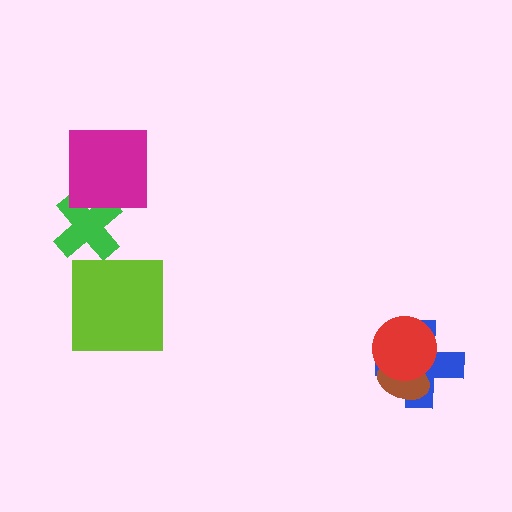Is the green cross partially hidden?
Yes, it is partially covered by another shape.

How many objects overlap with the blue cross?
2 objects overlap with the blue cross.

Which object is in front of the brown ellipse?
The red circle is in front of the brown ellipse.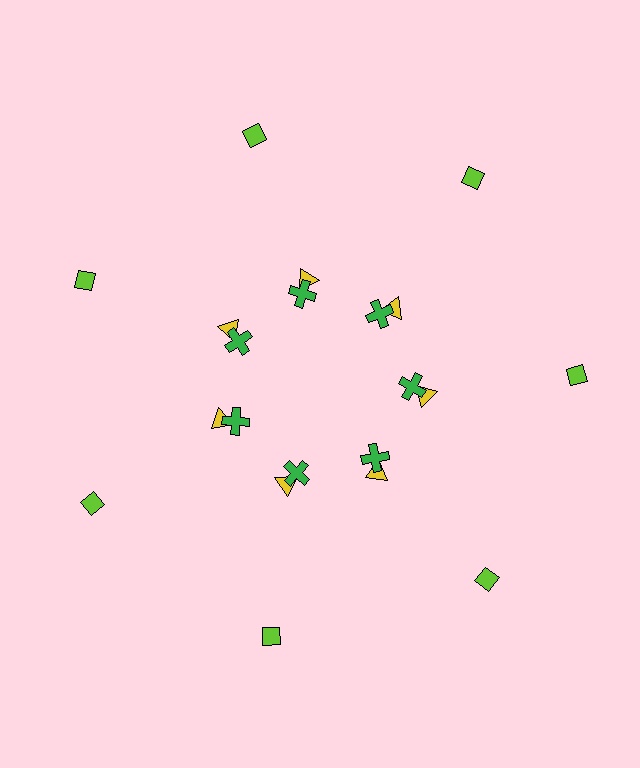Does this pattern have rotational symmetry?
Yes, this pattern has 7-fold rotational symmetry. It looks the same after rotating 51 degrees around the center.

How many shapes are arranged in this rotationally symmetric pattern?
There are 21 shapes, arranged in 7 groups of 3.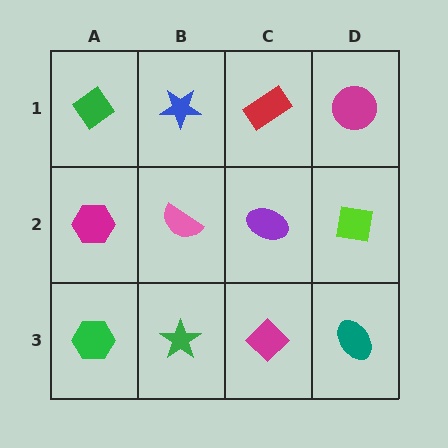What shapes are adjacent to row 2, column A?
A green diamond (row 1, column A), a green hexagon (row 3, column A), a pink semicircle (row 2, column B).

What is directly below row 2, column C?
A magenta diamond.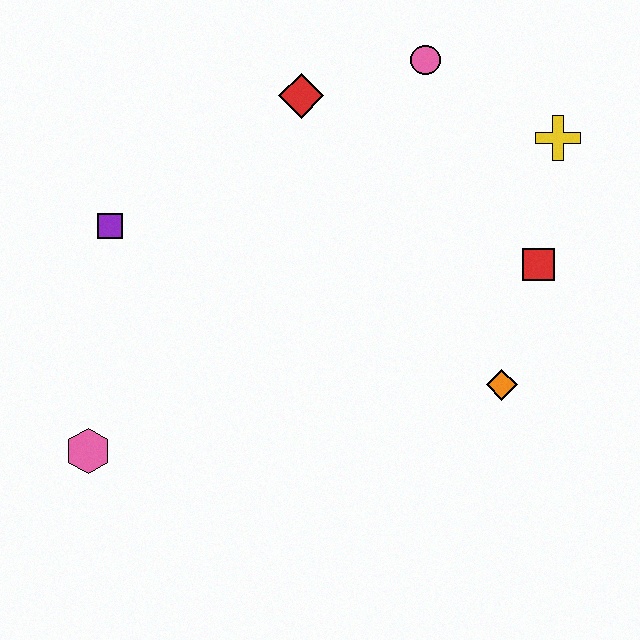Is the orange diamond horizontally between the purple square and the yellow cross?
Yes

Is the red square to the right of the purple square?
Yes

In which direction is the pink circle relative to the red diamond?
The pink circle is to the right of the red diamond.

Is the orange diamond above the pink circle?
No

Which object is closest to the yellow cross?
The red square is closest to the yellow cross.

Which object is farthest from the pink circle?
The pink hexagon is farthest from the pink circle.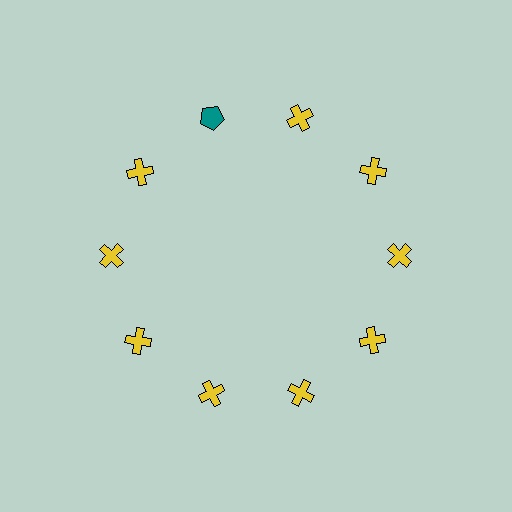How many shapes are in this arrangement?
There are 10 shapes arranged in a ring pattern.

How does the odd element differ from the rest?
It differs in both color (teal instead of yellow) and shape (pentagon instead of cross).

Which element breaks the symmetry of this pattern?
The teal pentagon at roughly the 11 o'clock position breaks the symmetry. All other shapes are yellow crosses.